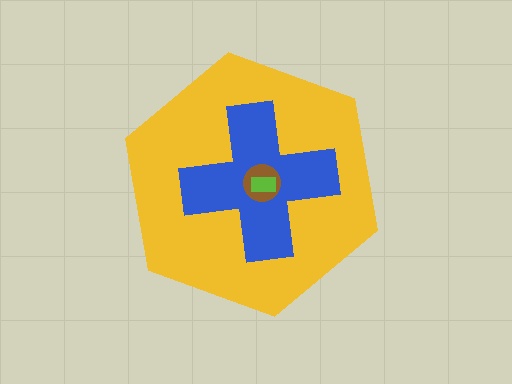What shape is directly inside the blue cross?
The brown circle.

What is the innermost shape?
The lime rectangle.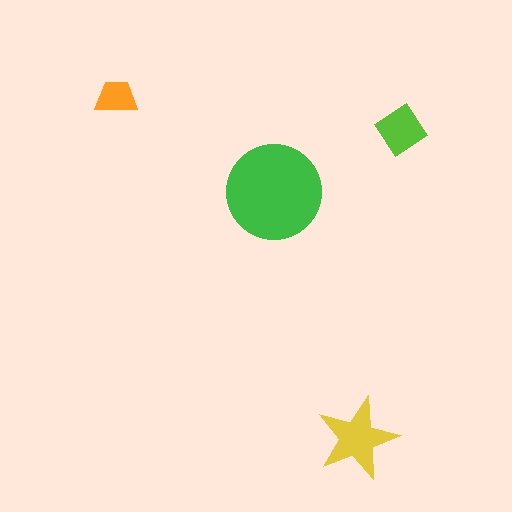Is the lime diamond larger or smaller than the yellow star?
Smaller.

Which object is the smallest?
The orange trapezoid.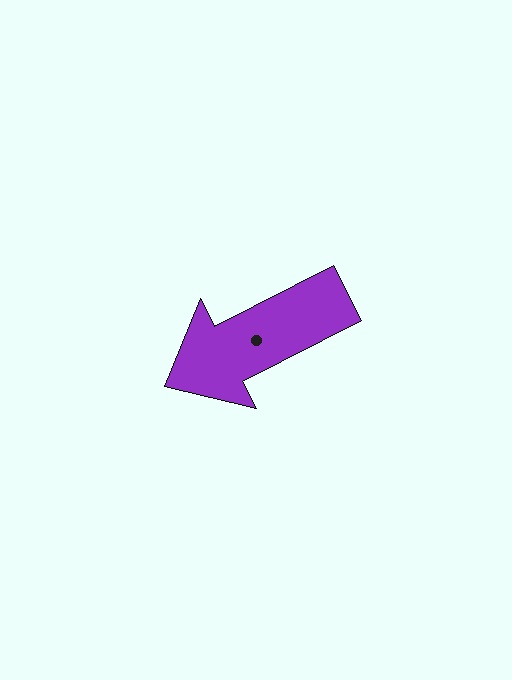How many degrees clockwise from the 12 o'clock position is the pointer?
Approximately 243 degrees.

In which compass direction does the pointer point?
Southwest.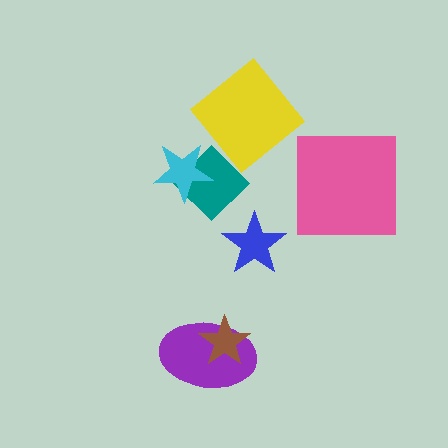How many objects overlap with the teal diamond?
1 object overlaps with the teal diamond.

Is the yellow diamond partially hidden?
No, no other shape covers it.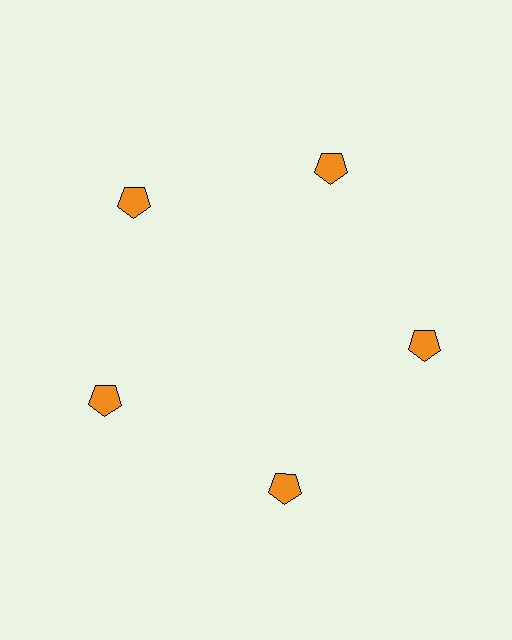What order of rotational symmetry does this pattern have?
This pattern has 5-fold rotational symmetry.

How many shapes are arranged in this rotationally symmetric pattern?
There are 5 shapes, arranged in 5 groups of 1.